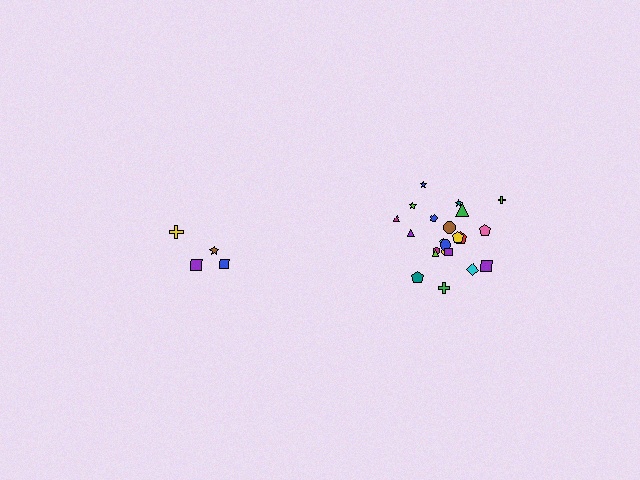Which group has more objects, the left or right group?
The right group.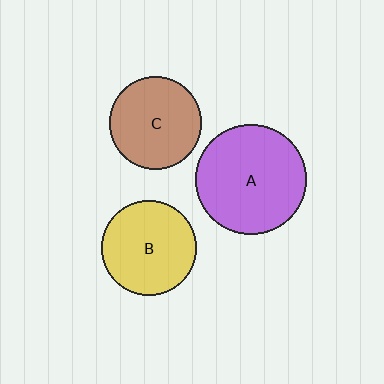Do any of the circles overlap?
No, none of the circles overlap.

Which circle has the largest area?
Circle A (purple).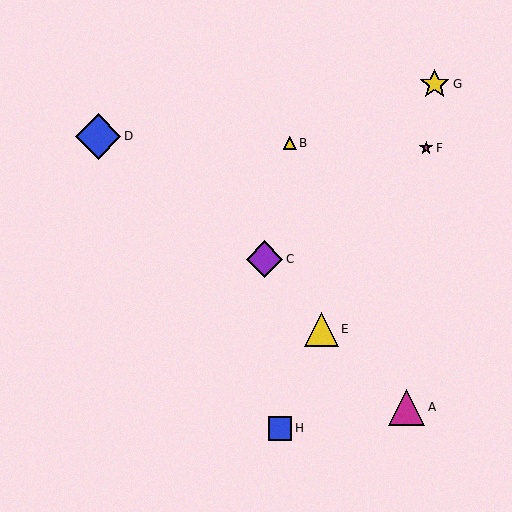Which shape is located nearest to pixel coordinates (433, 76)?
The yellow star (labeled G) at (435, 84) is nearest to that location.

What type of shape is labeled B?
Shape B is a yellow triangle.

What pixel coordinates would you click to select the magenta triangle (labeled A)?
Click at (407, 407) to select the magenta triangle A.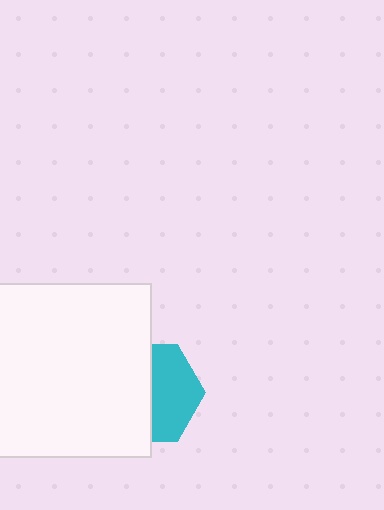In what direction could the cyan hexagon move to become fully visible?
The cyan hexagon could move right. That would shift it out from behind the white square entirely.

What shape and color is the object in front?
The object in front is a white square.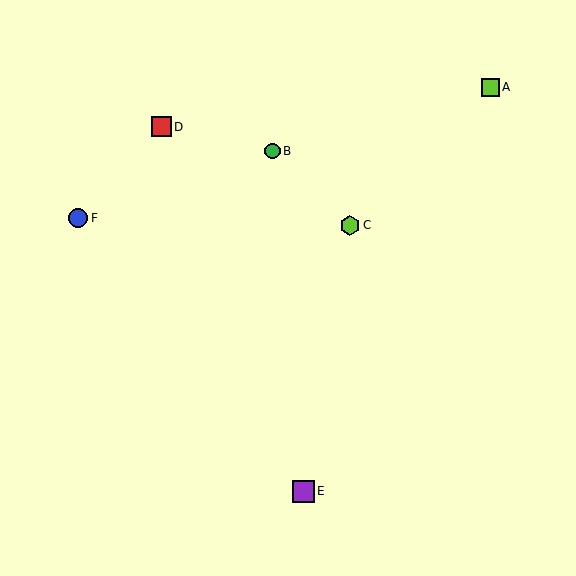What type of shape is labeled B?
Shape B is a green circle.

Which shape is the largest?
The purple square (labeled E) is the largest.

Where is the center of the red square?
The center of the red square is at (161, 127).